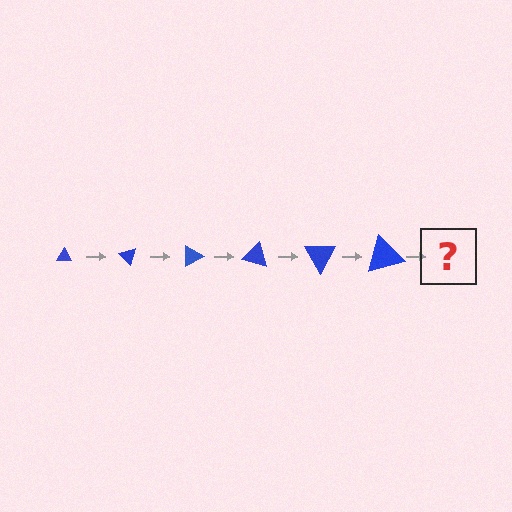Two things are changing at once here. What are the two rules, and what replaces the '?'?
The two rules are that the triangle grows larger each step and it rotates 45 degrees each step. The '?' should be a triangle, larger than the previous one and rotated 270 degrees from the start.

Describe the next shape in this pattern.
It should be a triangle, larger than the previous one and rotated 270 degrees from the start.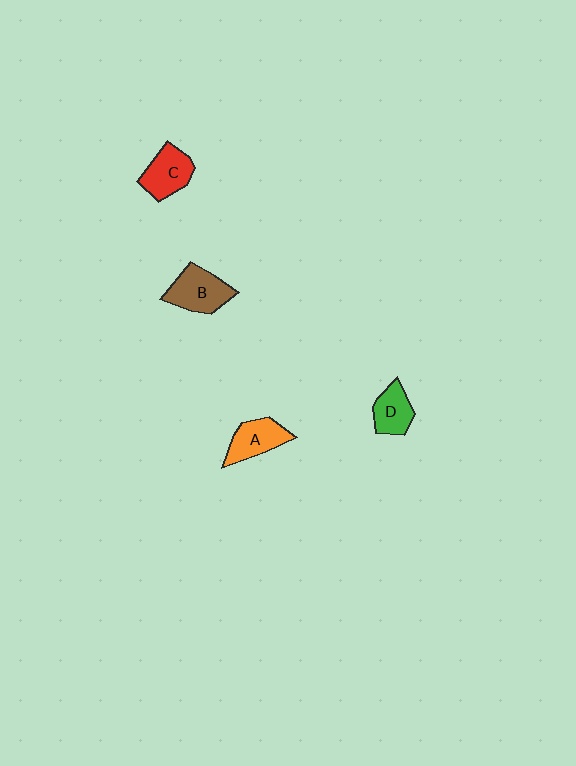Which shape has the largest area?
Shape B (brown).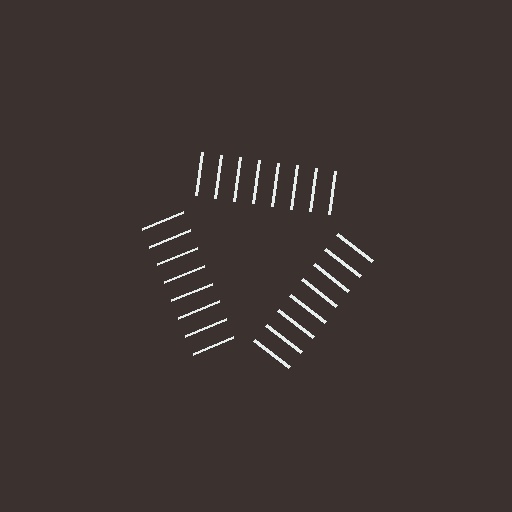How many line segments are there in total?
24 — 8 along each of the 3 edges.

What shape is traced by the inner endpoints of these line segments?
An illusory triangle — the line segments terminate on its edges but no continuous stroke is drawn.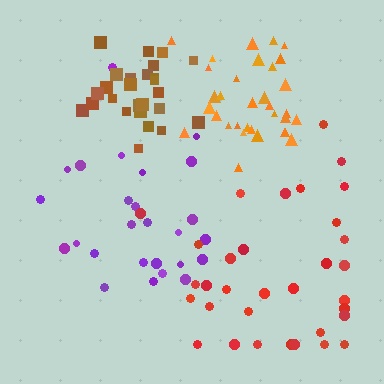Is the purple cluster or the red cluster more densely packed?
Red.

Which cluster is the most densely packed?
Brown.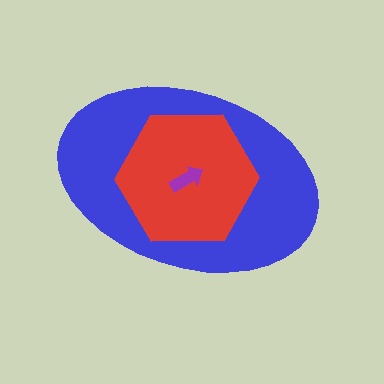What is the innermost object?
The purple arrow.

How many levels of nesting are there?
3.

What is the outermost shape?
The blue ellipse.